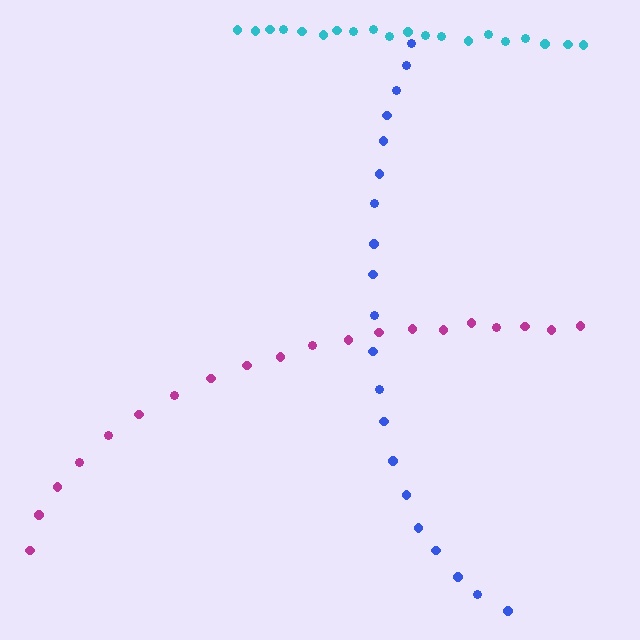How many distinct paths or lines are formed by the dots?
There are 3 distinct paths.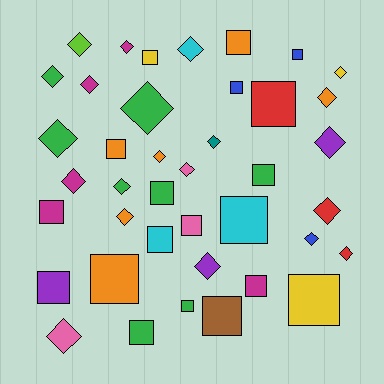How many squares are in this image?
There are 19 squares.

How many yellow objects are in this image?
There are 3 yellow objects.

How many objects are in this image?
There are 40 objects.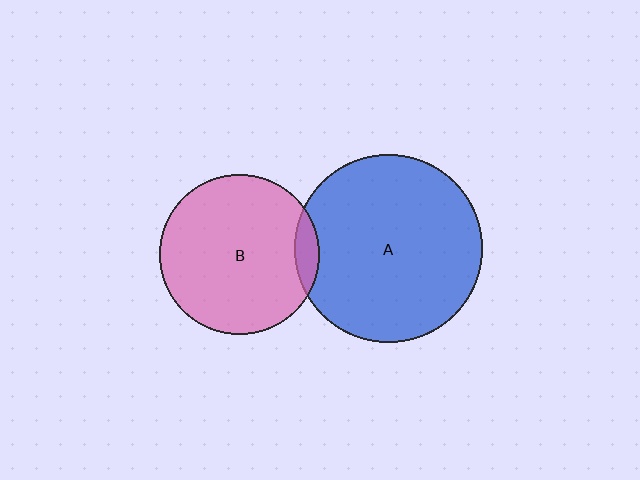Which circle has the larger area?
Circle A (blue).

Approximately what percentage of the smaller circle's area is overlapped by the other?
Approximately 5%.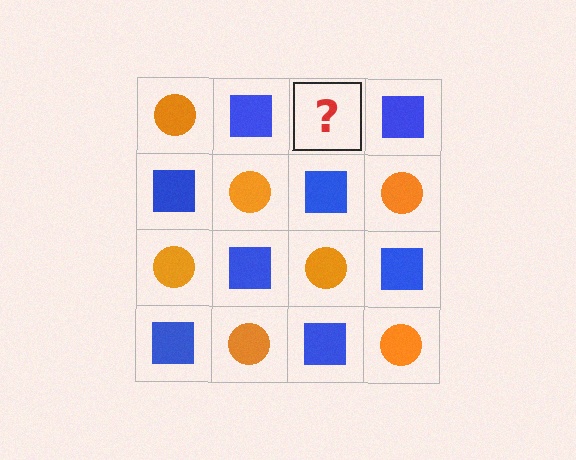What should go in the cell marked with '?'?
The missing cell should contain an orange circle.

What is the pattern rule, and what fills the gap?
The rule is that it alternates orange circle and blue square in a checkerboard pattern. The gap should be filled with an orange circle.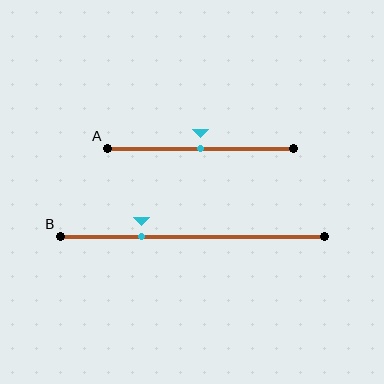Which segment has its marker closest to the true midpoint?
Segment A has its marker closest to the true midpoint.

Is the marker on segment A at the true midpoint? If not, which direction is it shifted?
Yes, the marker on segment A is at the true midpoint.